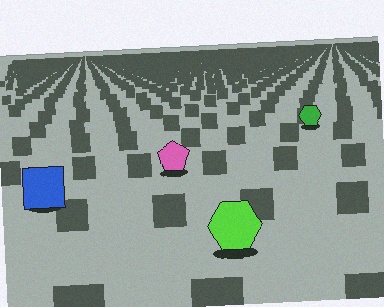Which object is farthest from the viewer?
The green hexagon is farthest from the viewer. It appears smaller and the ground texture around it is denser.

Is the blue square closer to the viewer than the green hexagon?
Yes. The blue square is closer — you can tell from the texture gradient: the ground texture is coarser near it.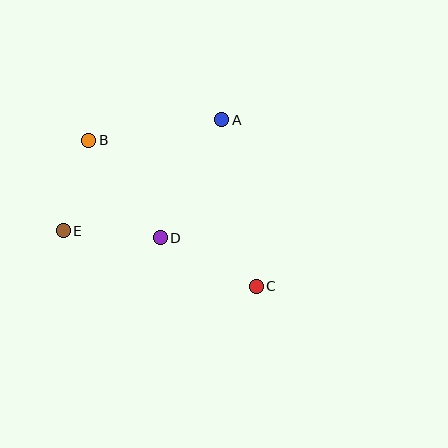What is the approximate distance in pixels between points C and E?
The distance between C and E is approximately 201 pixels.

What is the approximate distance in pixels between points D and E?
The distance between D and E is approximately 97 pixels.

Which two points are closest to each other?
Points B and E are closest to each other.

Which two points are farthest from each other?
Points B and C are farthest from each other.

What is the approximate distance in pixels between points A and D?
The distance between A and D is approximately 133 pixels.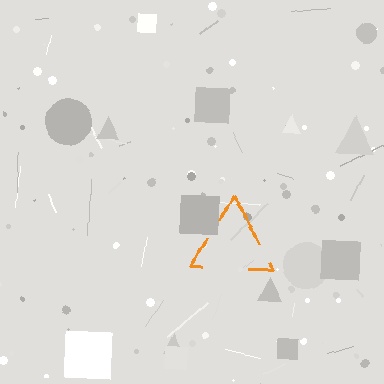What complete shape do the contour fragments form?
The contour fragments form a triangle.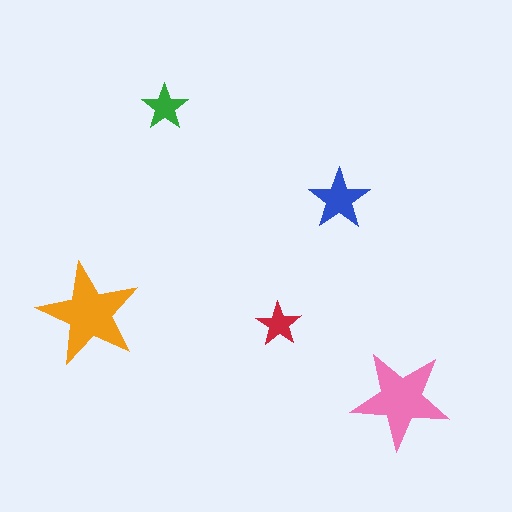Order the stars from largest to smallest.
the orange one, the pink one, the blue one, the green one, the red one.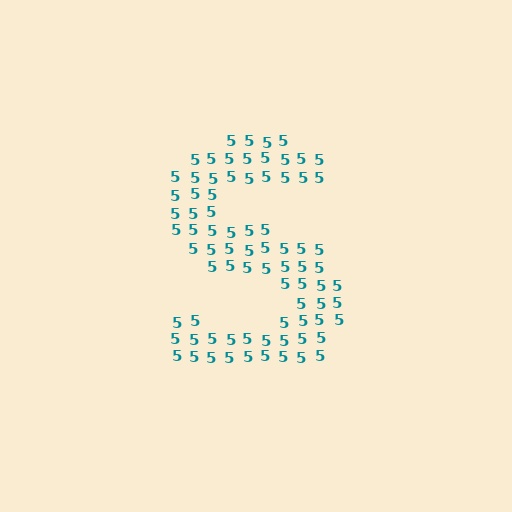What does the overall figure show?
The overall figure shows the letter S.